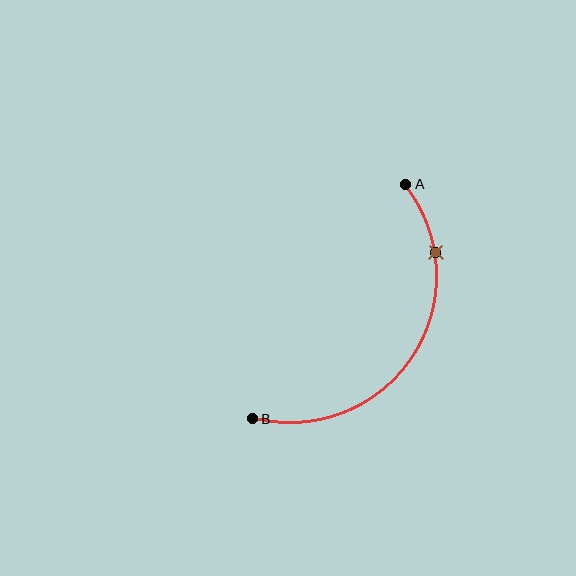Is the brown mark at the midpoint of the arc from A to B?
No. The brown mark lies on the arc but is closer to endpoint A. The arc midpoint would be at the point on the curve equidistant along the arc from both A and B.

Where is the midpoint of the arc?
The arc midpoint is the point on the curve farthest from the straight line joining A and B. It sits to the right of that line.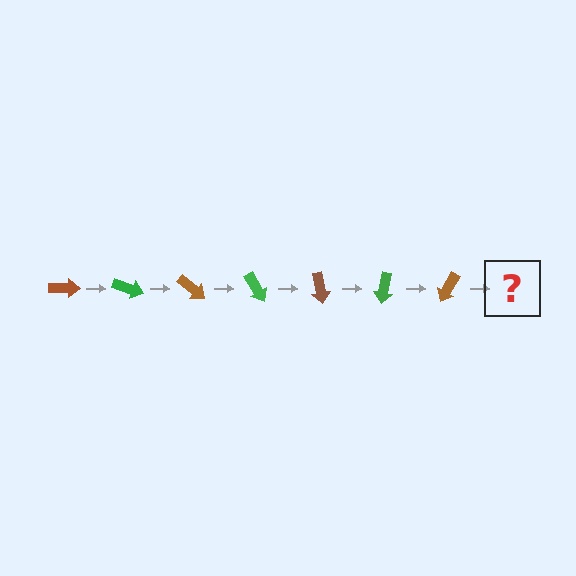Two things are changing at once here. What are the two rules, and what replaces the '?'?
The two rules are that it rotates 20 degrees each step and the color cycles through brown and green. The '?' should be a green arrow, rotated 140 degrees from the start.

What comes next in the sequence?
The next element should be a green arrow, rotated 140 degrees from the start.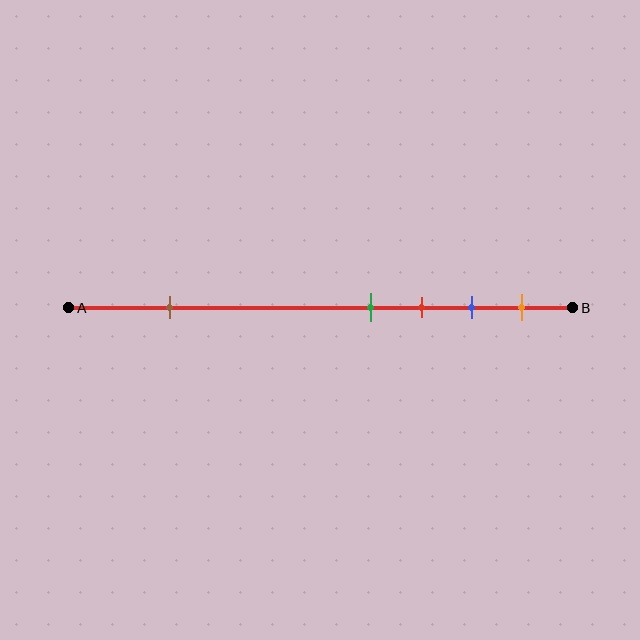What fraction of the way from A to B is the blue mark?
The blue mark is approximately 80% (0.8) of the way from A to B.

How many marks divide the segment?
There are 5 marks dividing the segment.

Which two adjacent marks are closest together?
The green and red marks are the closest adjacent pair.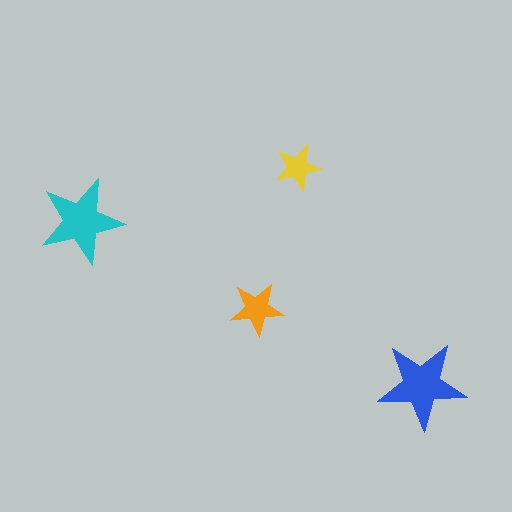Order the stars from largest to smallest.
the blue one, the cyan one, the orange one, the yellow one.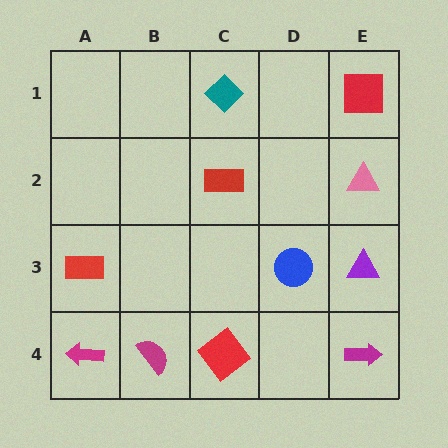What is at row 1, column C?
A teal diamond.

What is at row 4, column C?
A red diamond.